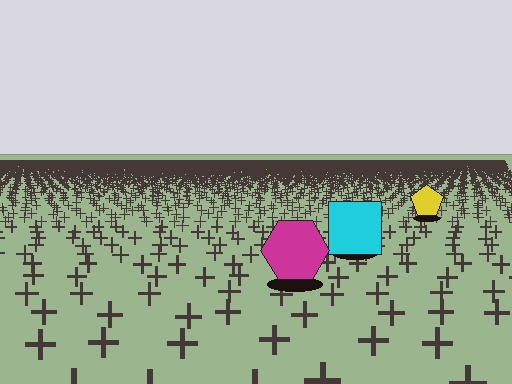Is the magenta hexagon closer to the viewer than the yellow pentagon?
Yes. The magenta hexagon is closer — you can tell from the texture gradient: the ground texture is coarser near it.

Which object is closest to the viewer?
The magenta hexagon is closest. The texture marks near it are larger and more spread out.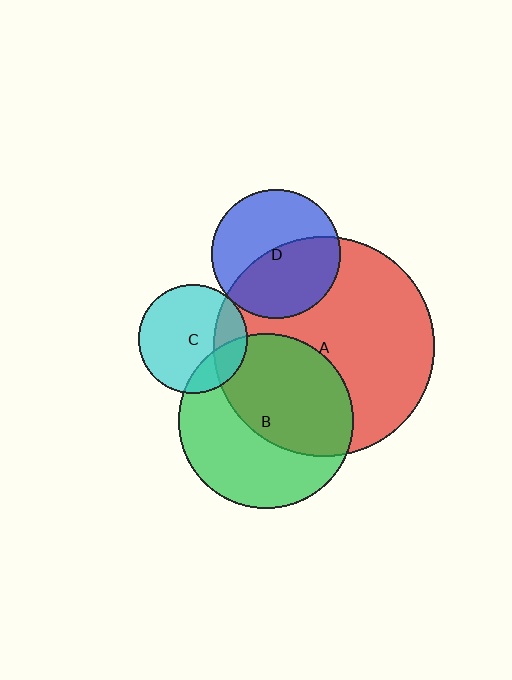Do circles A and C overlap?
Yes.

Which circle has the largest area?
Circle A (red).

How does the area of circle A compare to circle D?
Approximately 2.9 times.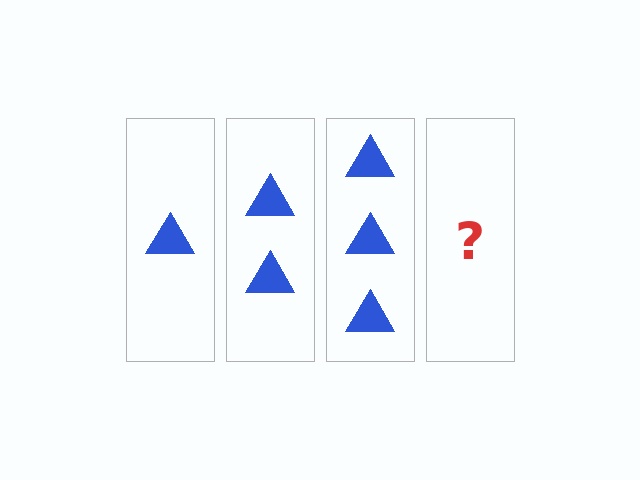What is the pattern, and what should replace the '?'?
The pattern is that each step adds one more triangle. The '?' should be 4 triangles.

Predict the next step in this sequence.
The next step is 4 triangles.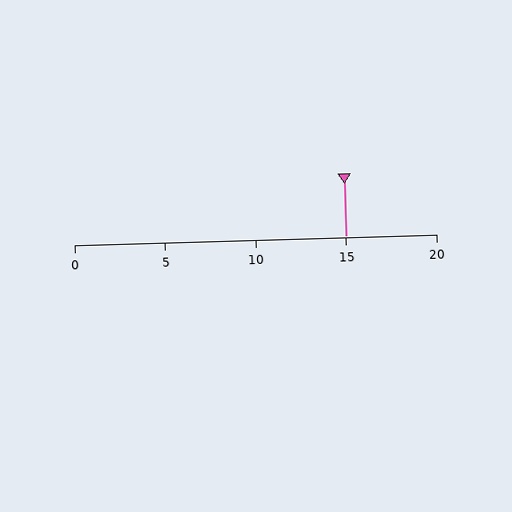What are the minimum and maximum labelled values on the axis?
The axis runs from 0 to 20.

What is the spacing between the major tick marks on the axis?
The major ticks are spaced 5 apart.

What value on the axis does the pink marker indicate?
The marker indicates approximately 15.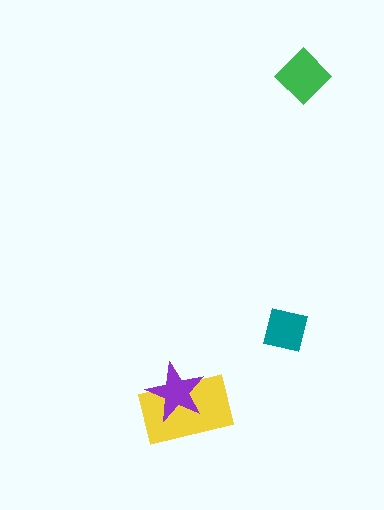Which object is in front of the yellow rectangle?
The purple star is in front of the yellow rectangle.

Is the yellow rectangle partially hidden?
Yes, it is partially covered by another shape.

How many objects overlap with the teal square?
0 objects overlap with the teal square.